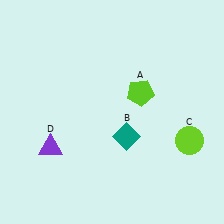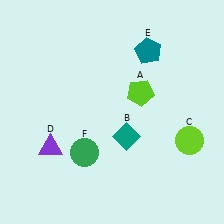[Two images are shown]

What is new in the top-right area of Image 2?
A teal pentagon (E) was added in the top-right area of Image 2.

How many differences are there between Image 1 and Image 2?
There are 2 differences between the two images.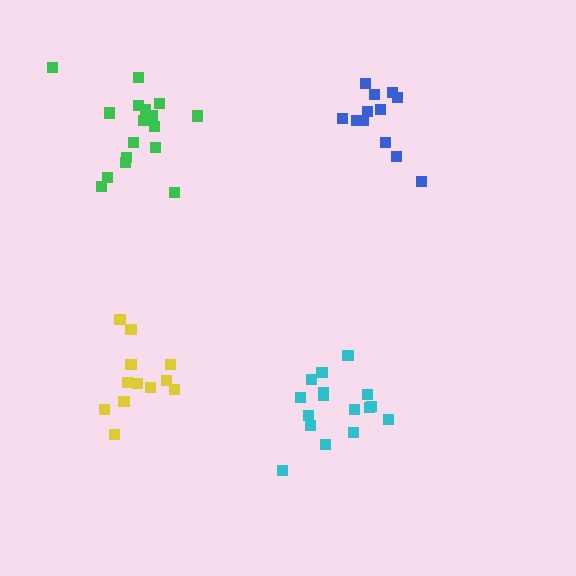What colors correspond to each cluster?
The clusters are colored: yellow, cyan, blue, green.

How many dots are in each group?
Group 1: 13 dots, Group 2: 16 dots, Group 3: 12 dots, Group 4: 17 dots (58 total).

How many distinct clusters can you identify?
There are 4 distinct clusters.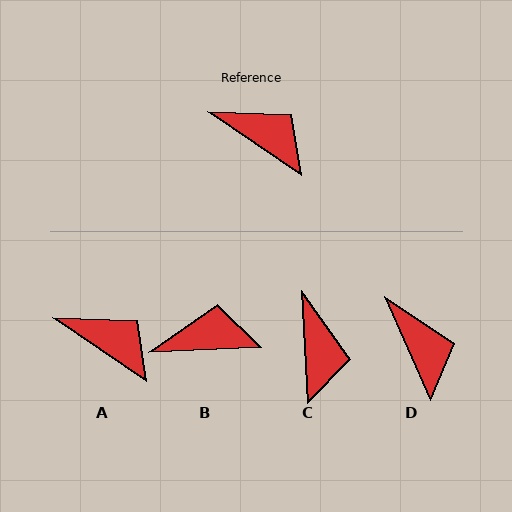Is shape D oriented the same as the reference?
No, it is off by about 32 degrees.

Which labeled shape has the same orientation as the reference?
A.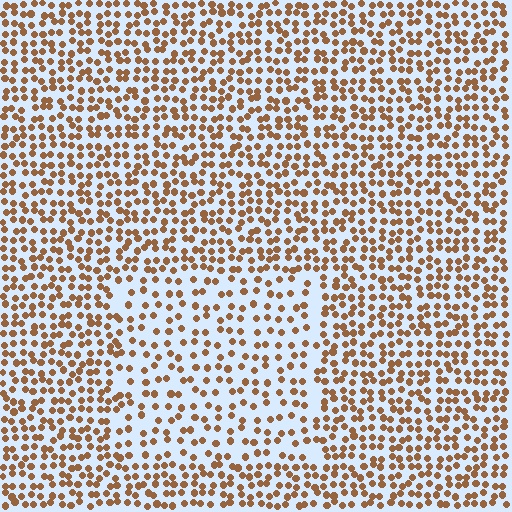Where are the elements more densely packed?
The elements are more densely packed outside the rectangle boundary.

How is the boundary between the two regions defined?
The boundary is defined by a change in element density (approximately 1.8x ratio). All elements are the same color, size, and shape.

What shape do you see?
I see a rectangle.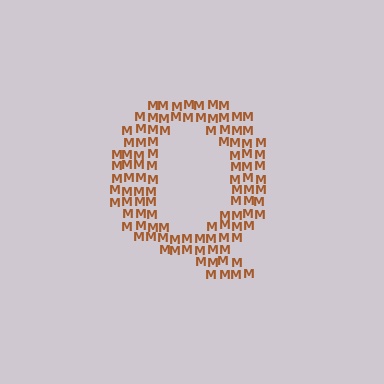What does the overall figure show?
The overall figure shows the letter Q.